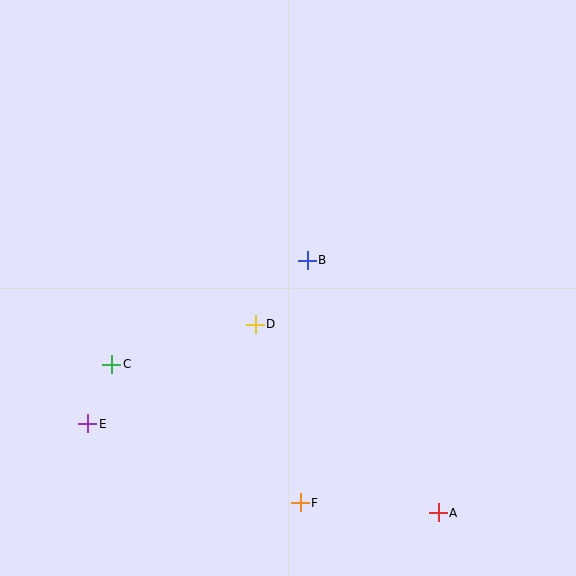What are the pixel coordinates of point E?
Point E is at (88, 424).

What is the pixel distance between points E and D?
The distance between E and D is 195 pixels.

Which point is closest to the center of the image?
Point B at (307, 260) is closest to the center.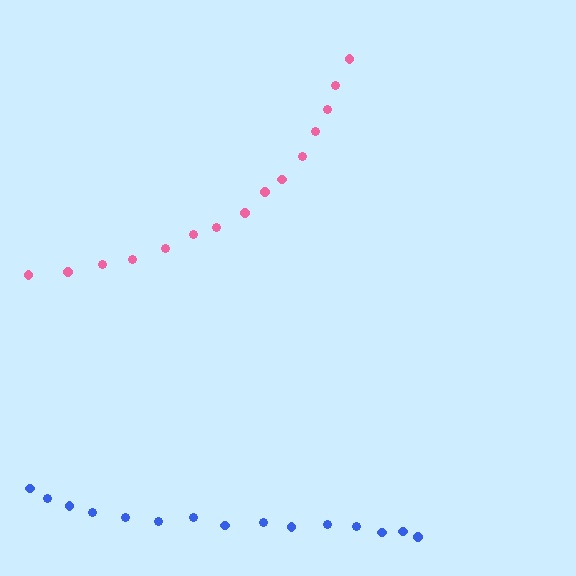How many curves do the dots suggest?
There are 2 distinct paths.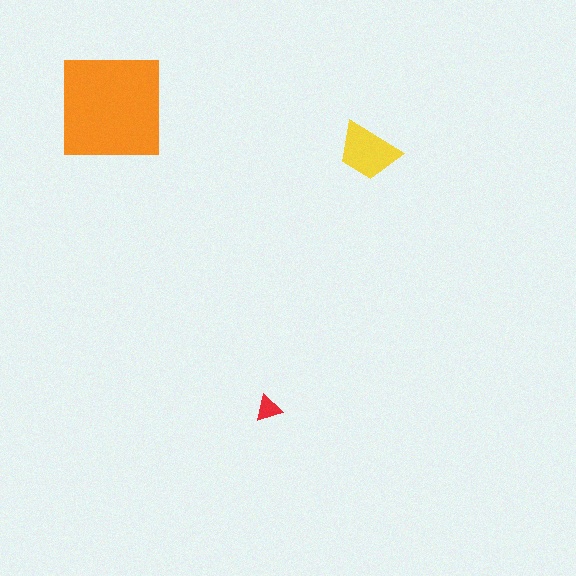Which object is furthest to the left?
The orange square is leftmost.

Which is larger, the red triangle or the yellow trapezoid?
The yellow trapezoid.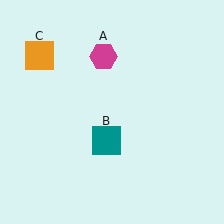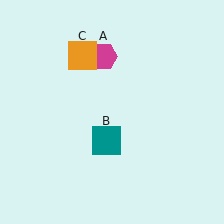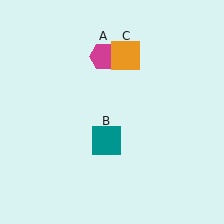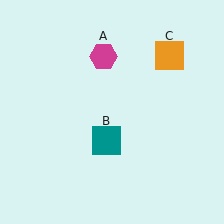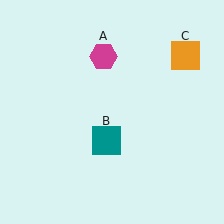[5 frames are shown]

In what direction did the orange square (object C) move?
The orange square (object C) moved right.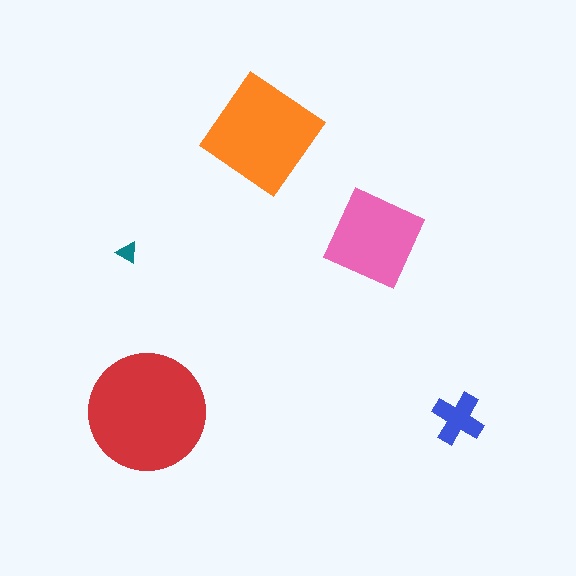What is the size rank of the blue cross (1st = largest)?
4th.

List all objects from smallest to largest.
The teal triangle, the blue cross, the pink diamond, the orange diamond, the red circle.